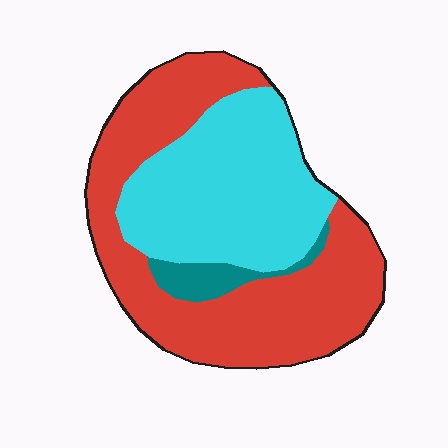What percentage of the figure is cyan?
Cyan takes up about two fifths (2/5) of the figure.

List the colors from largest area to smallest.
From largest to smallest: red, cyan, teal.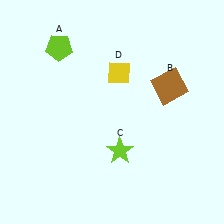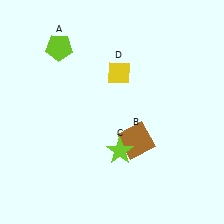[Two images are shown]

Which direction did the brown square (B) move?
The brown square (B) moved down.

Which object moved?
The brown square (B) moved down.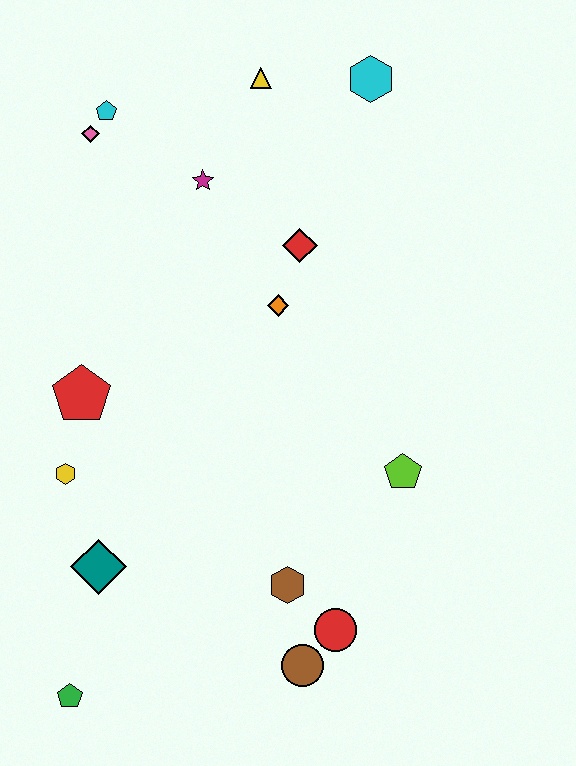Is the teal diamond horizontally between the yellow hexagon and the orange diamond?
Yes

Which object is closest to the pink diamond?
The cyan pentagon is closest to the pink diamond.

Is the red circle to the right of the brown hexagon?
Yes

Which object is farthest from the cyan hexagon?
The green pentagon is farthest from the cyan hexagon.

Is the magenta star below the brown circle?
No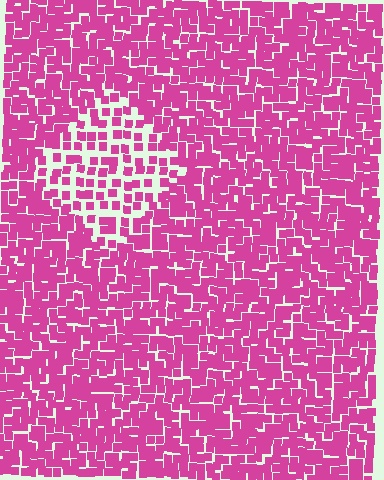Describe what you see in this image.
The image contains small magenta elements arranged at two different densities. A diamond-shaped region is visible where the elements are less densely packed than the surrounding area.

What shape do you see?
I see a diamond.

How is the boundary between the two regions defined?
The boundary is defined by a change in element density (approximately 2.0x ratio). All elements are the same color, size, and shape.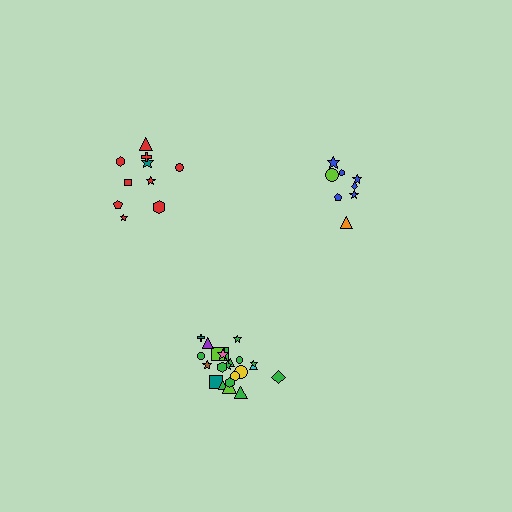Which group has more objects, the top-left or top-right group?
The top-left group.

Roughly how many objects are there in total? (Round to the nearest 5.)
Roughly 40 objects in total.